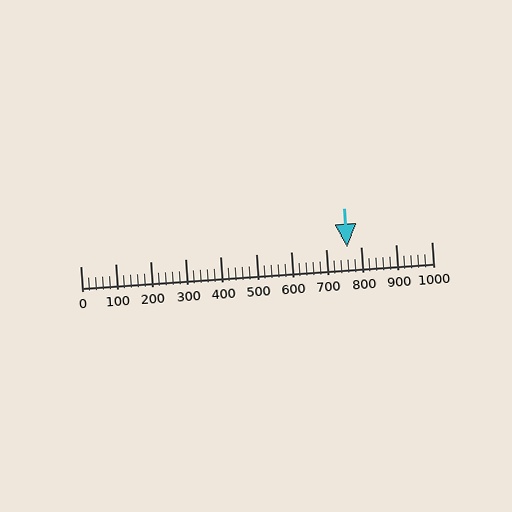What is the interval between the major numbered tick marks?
The major tick marks are spaced 100 units apart.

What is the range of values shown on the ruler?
The ruler shows values from 0 to 1000.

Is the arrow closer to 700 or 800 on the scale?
The arrow is closer to 800.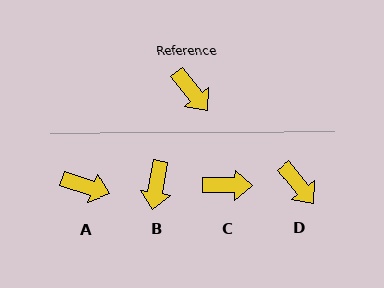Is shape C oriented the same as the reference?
No, it is off by about 51 degrees.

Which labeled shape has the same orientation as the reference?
D.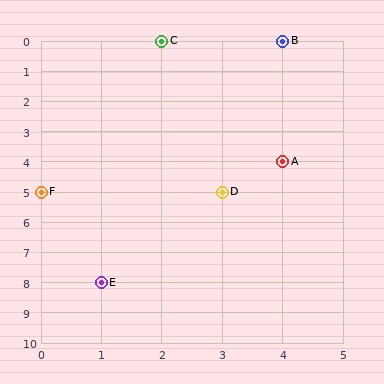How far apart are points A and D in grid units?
Points A and D are 1 column and 1 row apart (about 1.4 grid units diagonally).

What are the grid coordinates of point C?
Point C is at grid coordinates (2, 0).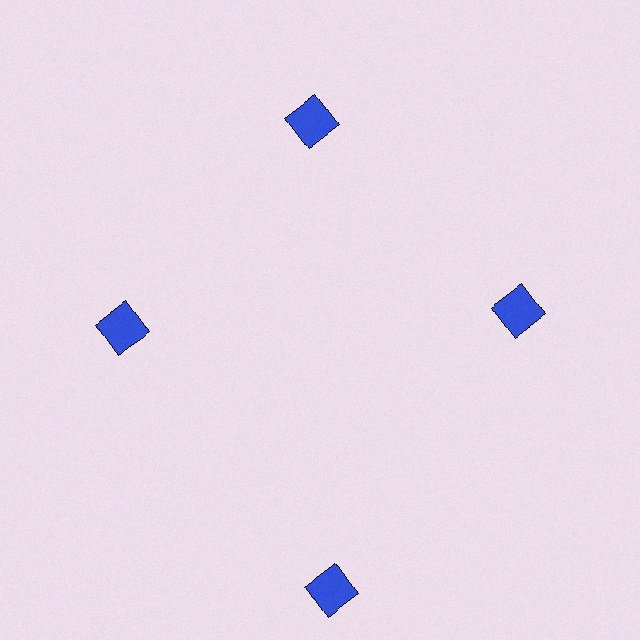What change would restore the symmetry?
The symmetry would be restored by moving it inward, back onto the ring so that all 4 squares sit at equal angles and equal distance from the center.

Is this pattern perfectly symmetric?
No. The 4 blue squares are arranged in a ring, but one element near the 6 o'clock position is pushed outward from the center, breaking the 4-fold rotational symmetry.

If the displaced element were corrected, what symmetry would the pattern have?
It would have 4-fold rotational symmetry — the pattern would map onto itself every 90 degrees.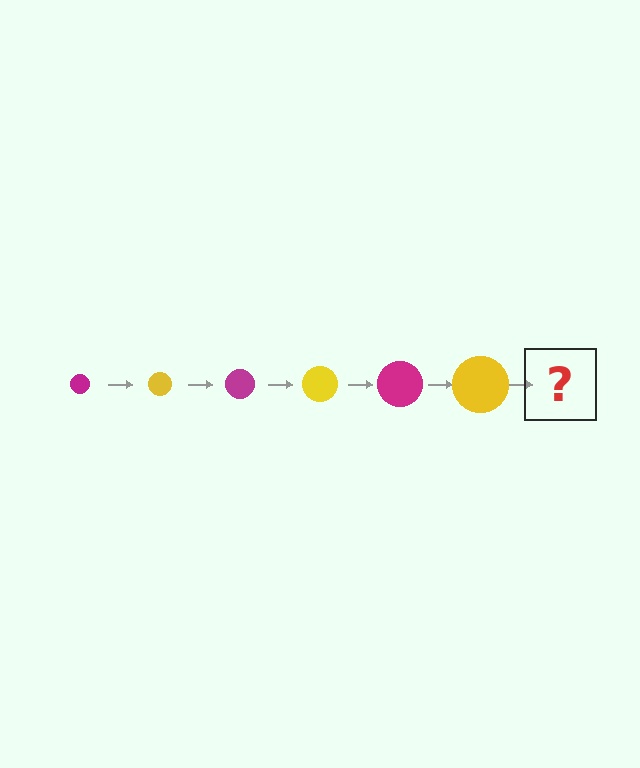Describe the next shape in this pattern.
It should be a magenta circle, larger than the previous one.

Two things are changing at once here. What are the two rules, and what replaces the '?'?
The two rules are that the circle grows larger each step and the color cycles through magenta and yellow. The '?' should be a magenta circle, larger than the previous one.